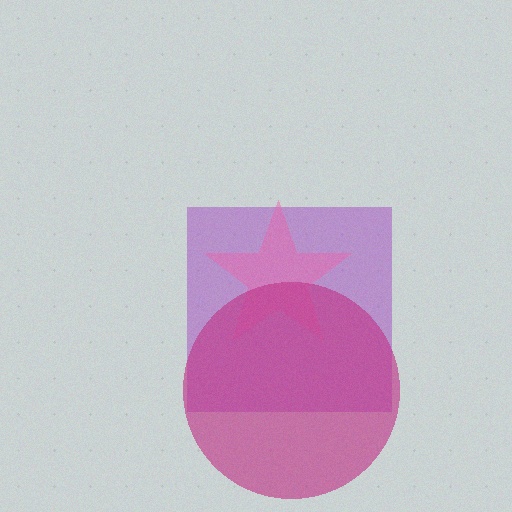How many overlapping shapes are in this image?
There are 3 overlapping shapes in the image.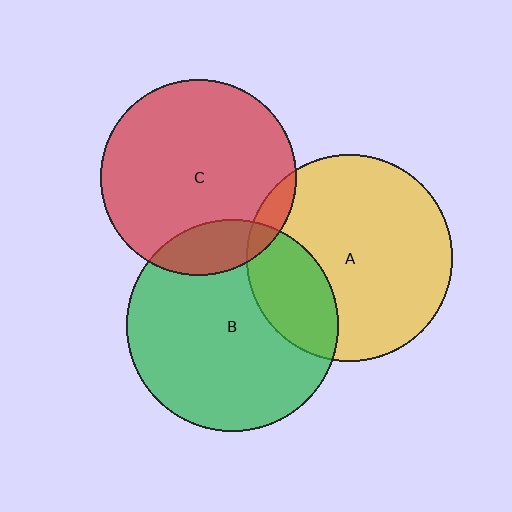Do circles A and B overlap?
Yes.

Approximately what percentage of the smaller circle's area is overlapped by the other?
Approximately 25%.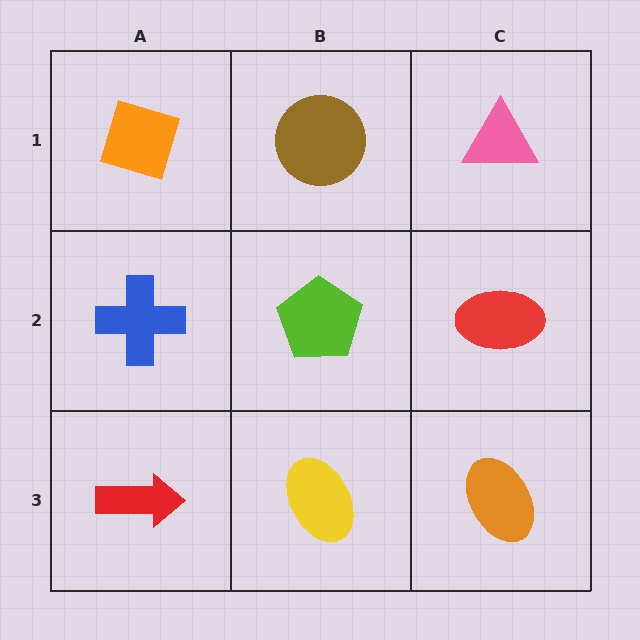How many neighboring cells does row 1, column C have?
2.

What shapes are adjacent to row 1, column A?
A blue cross (row 2, column A), a brown circle (row 1, column B).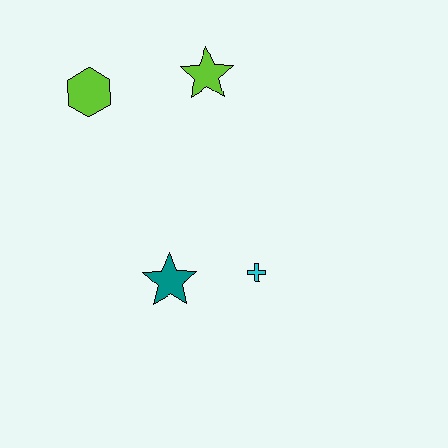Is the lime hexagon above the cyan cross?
Yes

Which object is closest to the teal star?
The cyan cross is closest to the teal star.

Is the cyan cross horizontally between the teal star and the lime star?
No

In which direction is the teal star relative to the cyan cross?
The teal star is to the left of the cyan cross.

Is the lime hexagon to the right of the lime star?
No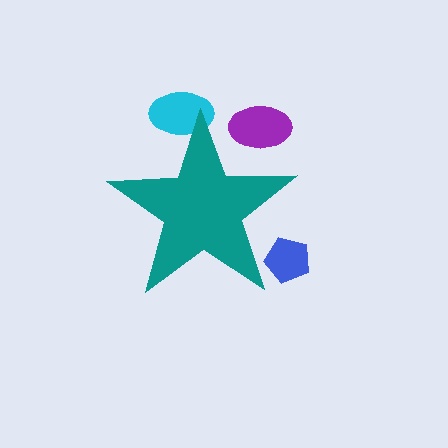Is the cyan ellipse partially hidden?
Yes, the cyan ellipse is partially hidden behind the teal star.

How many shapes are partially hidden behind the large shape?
3 shapes are partially hidden.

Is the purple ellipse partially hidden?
Yes, the purple ellipse is partially hidden behind the teal star.